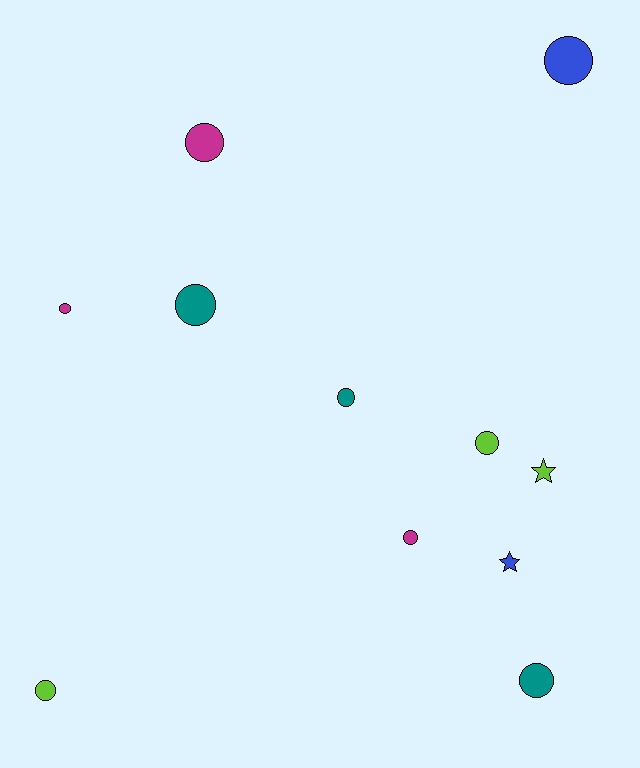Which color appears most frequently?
Teal, with 3 objects.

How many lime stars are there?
There is 1 lime star.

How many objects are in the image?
There are 11 objects.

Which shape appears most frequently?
Circle, with 9 objects.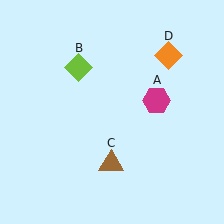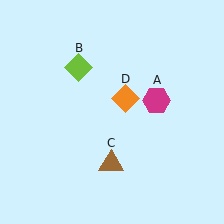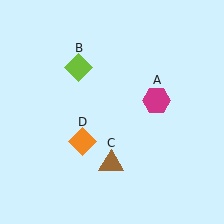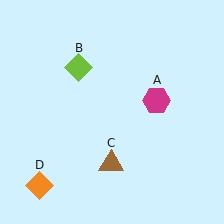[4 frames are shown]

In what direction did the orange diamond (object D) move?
The orange diamond (object D) moved down and to the left.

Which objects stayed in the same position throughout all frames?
Magenta hexagon (object A) and lime diamond (object B) and brown triangle (object C) remained stationary.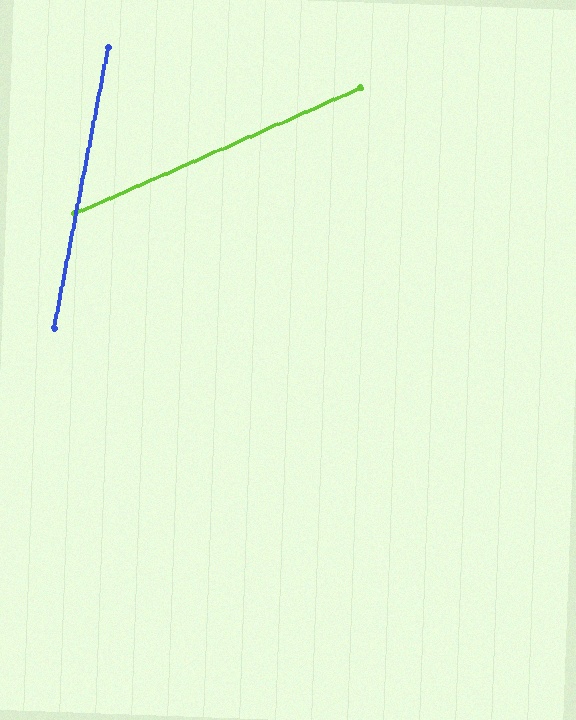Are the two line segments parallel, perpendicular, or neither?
Neither parallel nor perpendicular — they differ by about 55°.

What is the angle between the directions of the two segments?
Approximately 55 degrees.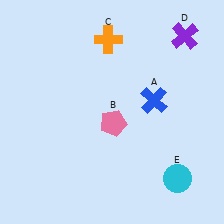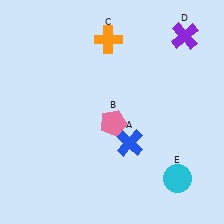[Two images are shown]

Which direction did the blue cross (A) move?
The blue cross (A) moved down.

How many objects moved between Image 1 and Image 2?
1 object moved between the two images.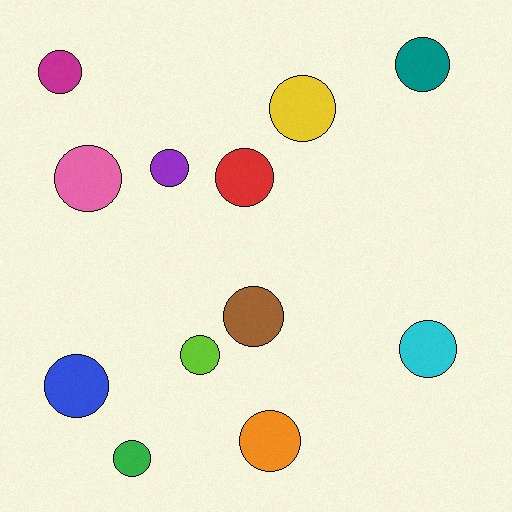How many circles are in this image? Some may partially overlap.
There are 12 circles.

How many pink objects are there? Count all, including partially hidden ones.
There is 1 pink object.